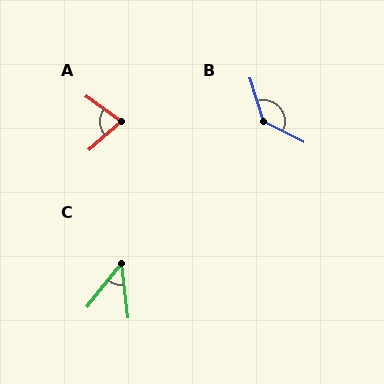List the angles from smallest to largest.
C (44°), A (78°), B (133°).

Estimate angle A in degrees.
Approximately 78 degrees.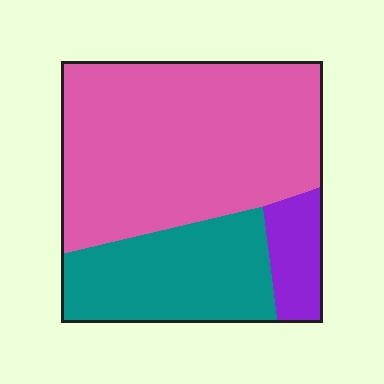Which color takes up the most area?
Pink, at roughly 60%.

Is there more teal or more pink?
Pink.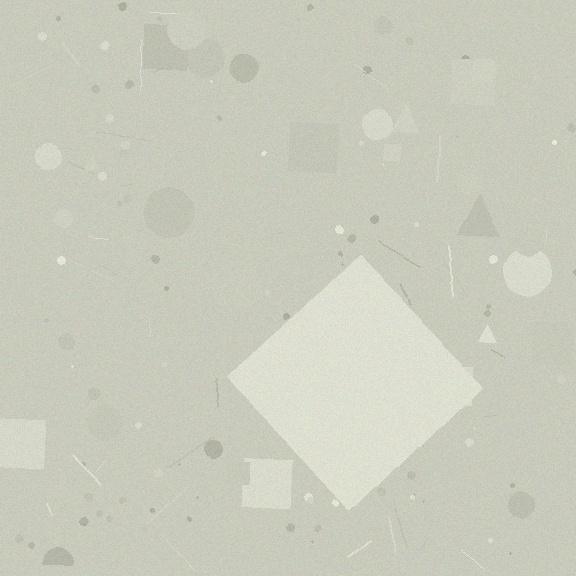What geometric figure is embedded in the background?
A diamond is embedded in the background.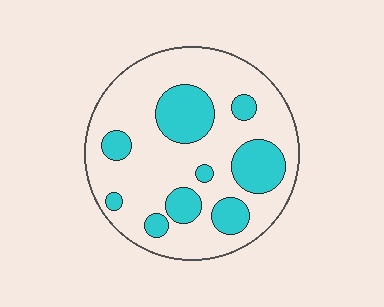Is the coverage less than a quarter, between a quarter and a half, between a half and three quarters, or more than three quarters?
Between a quarter and a half.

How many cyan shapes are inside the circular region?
9.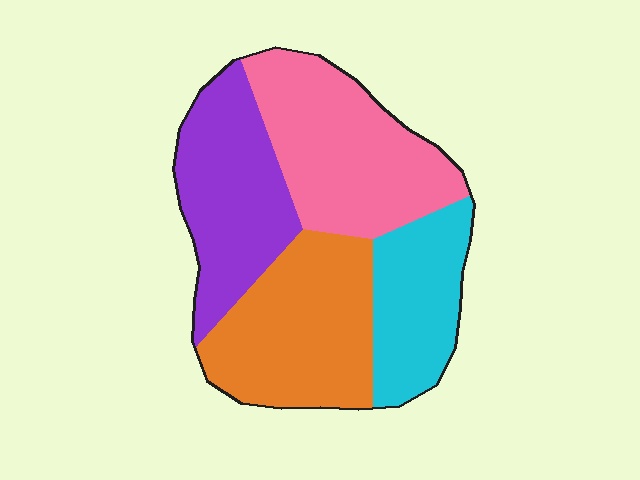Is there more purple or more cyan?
Purple.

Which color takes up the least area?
Cyan, at roughly 20%.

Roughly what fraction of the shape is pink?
Pink covers around 30% of the shape.